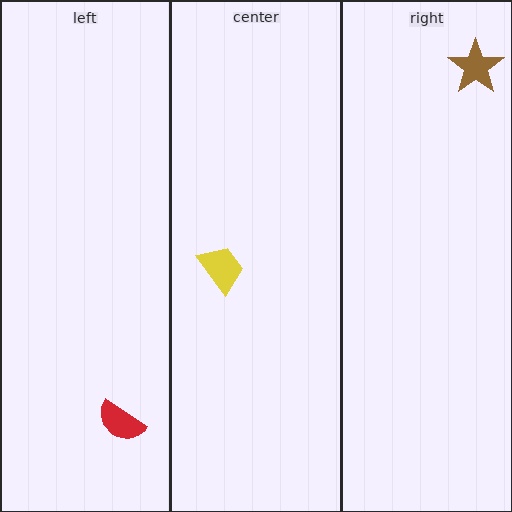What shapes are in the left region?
The red semicircle.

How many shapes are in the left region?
1.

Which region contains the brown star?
The right region.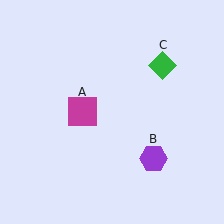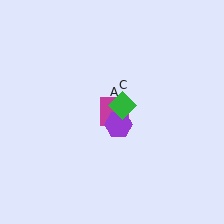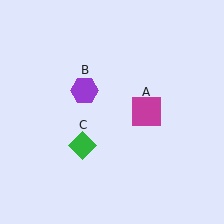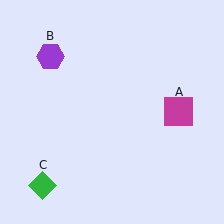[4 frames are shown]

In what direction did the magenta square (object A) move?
The magenta square (object A) moved right.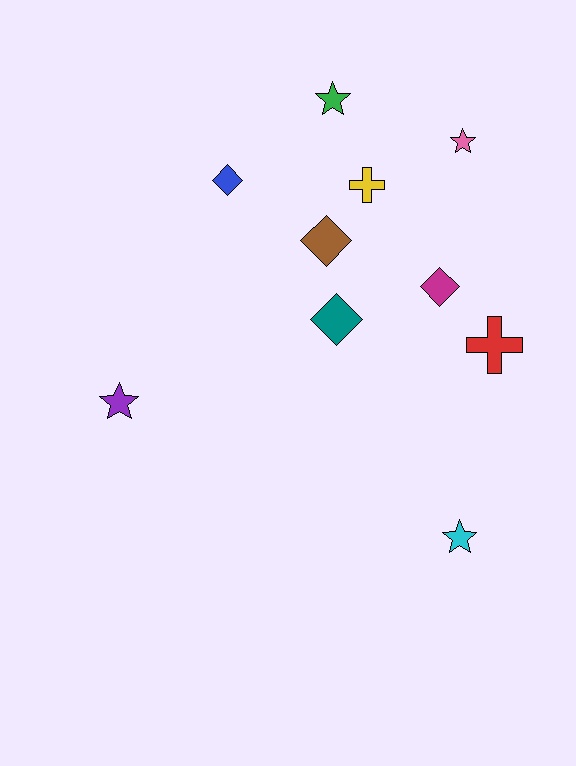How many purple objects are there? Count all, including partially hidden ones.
There is 1 purple object.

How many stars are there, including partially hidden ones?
There are 4 stars.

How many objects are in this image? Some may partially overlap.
There are 10 objects.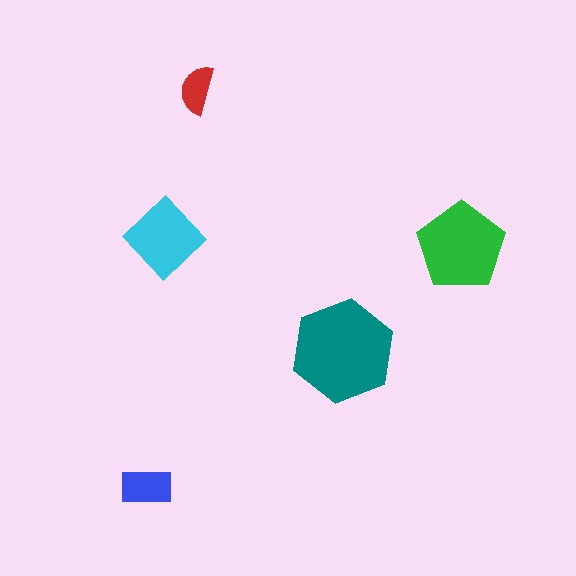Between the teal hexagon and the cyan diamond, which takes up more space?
The teal hexagon.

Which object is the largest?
The teal hexagon.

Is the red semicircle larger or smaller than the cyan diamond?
Smaller.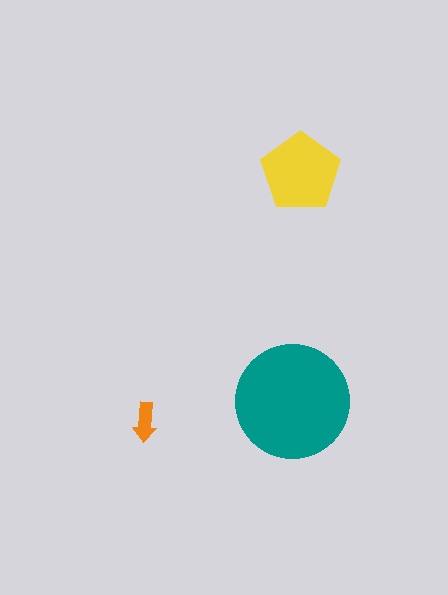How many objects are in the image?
There are 3 objects in the image.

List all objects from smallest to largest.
The orange arrow, the yellow pentagon, the teal circle.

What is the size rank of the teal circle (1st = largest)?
1st.